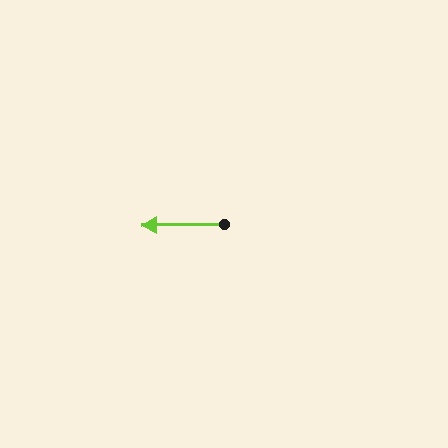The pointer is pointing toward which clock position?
Roughly 9 o'clock.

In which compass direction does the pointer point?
West.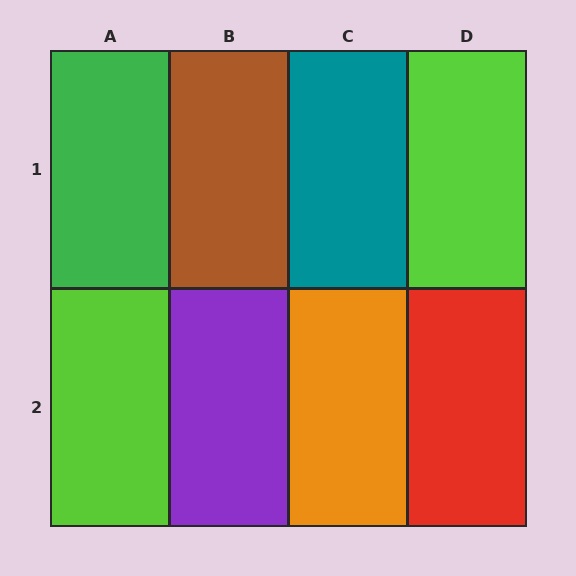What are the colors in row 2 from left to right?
Lime, purple, orange, red.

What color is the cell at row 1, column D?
Lime.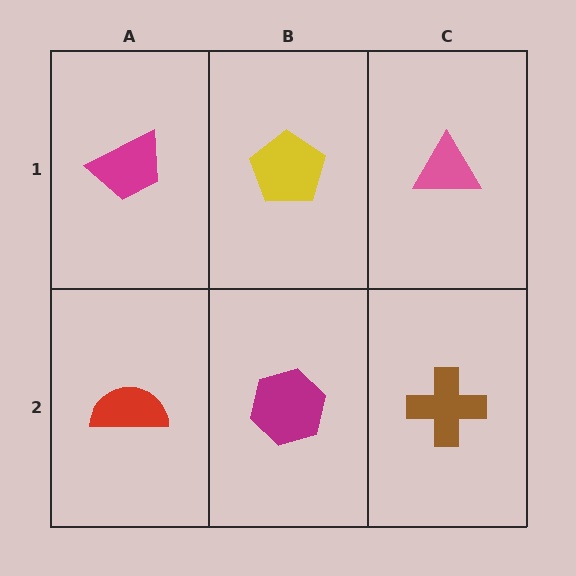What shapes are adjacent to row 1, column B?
A magenta hexagon (row 2, column B), a magenta trapezoid (row 1, column A), a pink triangle (row 1, column C).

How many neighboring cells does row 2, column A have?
2.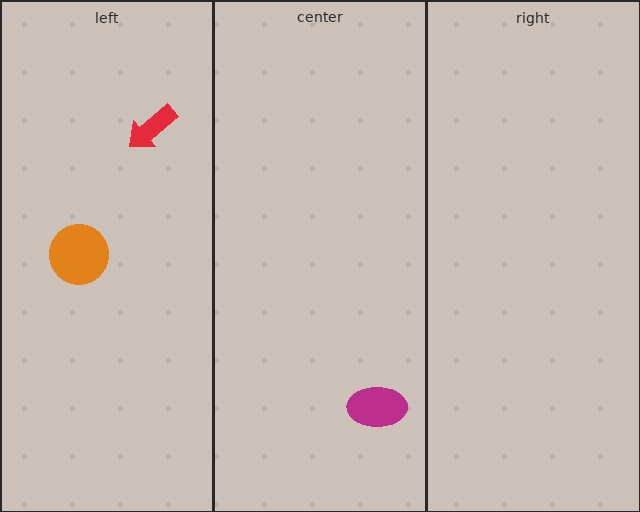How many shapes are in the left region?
2.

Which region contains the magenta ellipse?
The center region.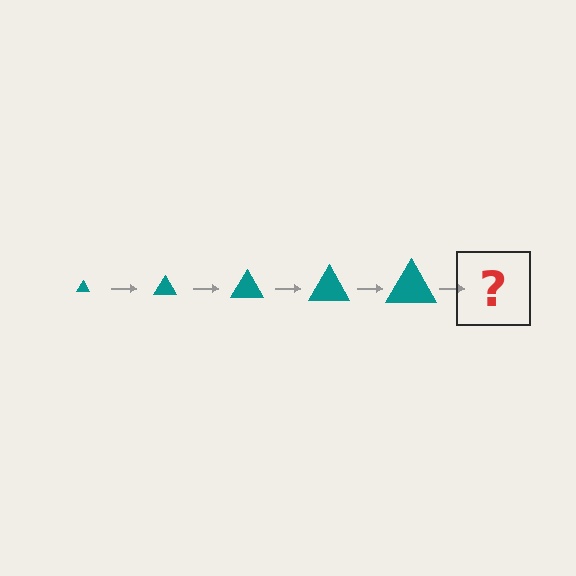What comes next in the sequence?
The next element should be a teal triangle, larger than the previous one.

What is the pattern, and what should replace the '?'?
The pattern is that the triangle gets progressively larger each step. The '?' should be a teal triangle, larger than the previous one.